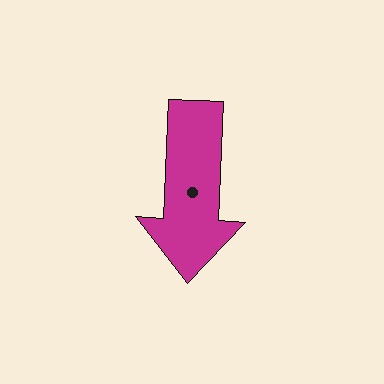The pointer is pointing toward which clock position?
Roughly 6 o'clock.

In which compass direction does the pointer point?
South.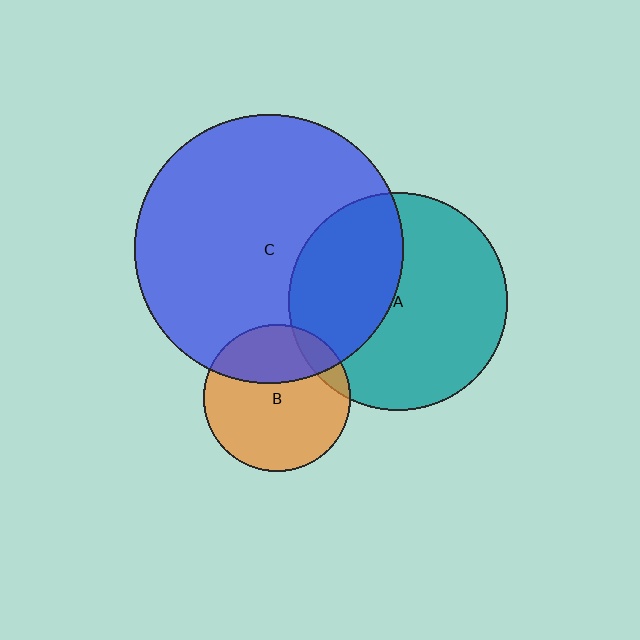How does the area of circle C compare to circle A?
Approximately 1.5 times.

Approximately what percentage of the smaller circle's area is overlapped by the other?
Approximately 40%.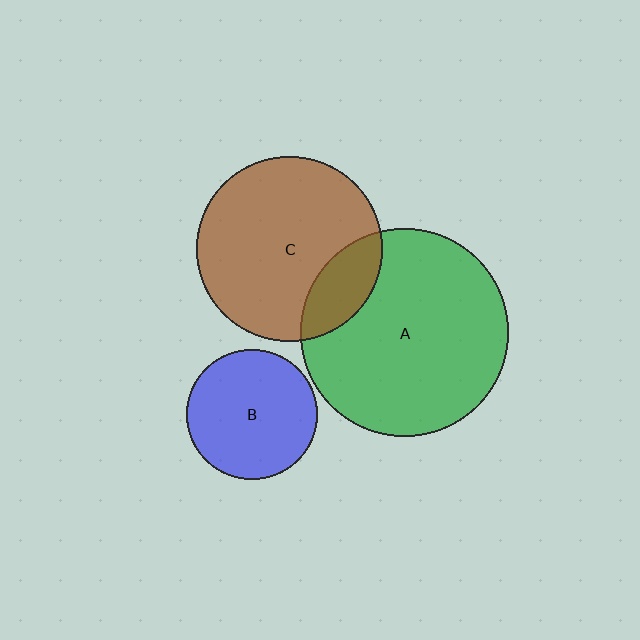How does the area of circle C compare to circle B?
Approximately 2.0 times.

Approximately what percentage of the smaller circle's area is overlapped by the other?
Approximately 20%.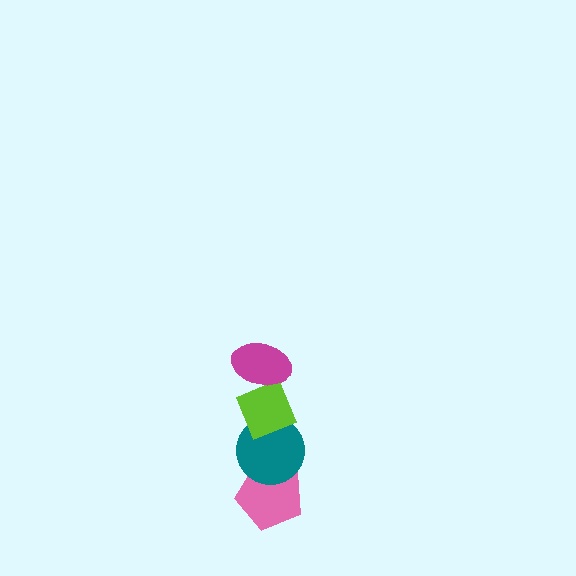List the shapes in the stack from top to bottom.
From top to bottom: the magenta ellipse, the lime diamond, the teal circle, the pink pentagon.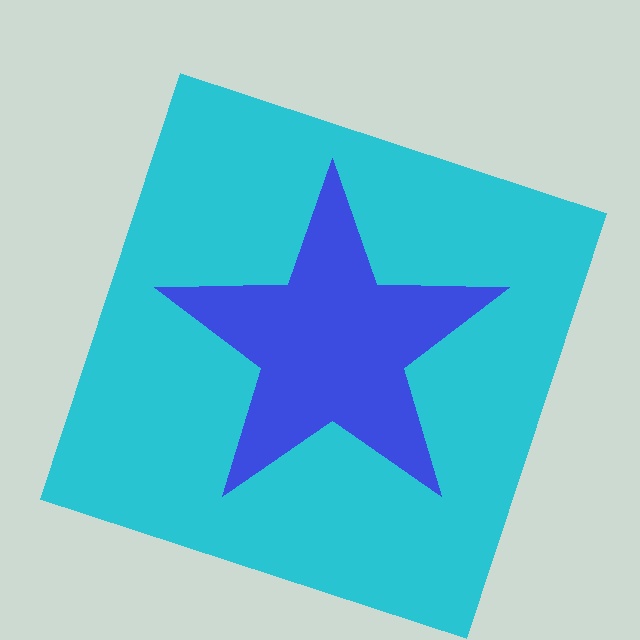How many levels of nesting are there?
2.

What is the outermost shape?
The cyan square.